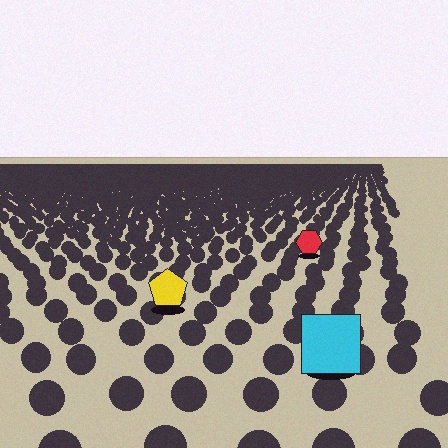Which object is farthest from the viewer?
The red hexagon is farthest from the viewer. It appears smaller and the ground texture around it is denser.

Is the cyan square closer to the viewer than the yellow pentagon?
Yes. The cyan square is closer — you can tell from the texture gradient: the ground texture is coarser near it.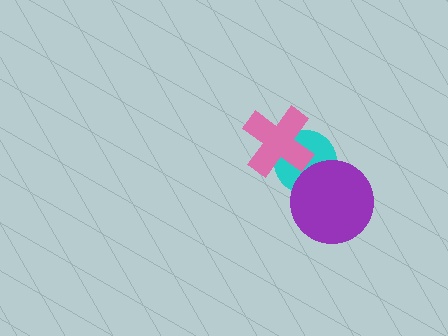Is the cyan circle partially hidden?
Yes, it is partially covered by another shape.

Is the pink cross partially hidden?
No, no other shape covers it.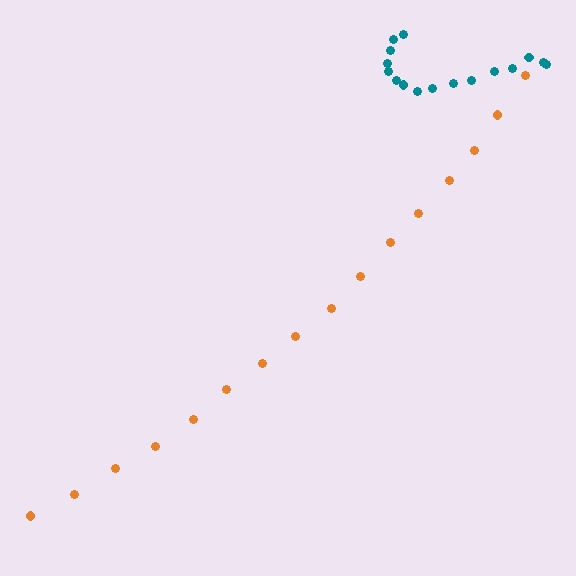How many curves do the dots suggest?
There are 2 distinct paths.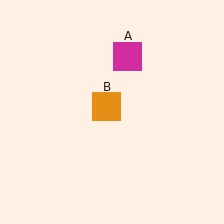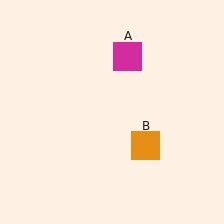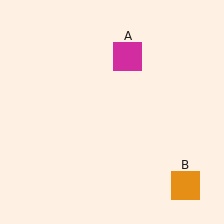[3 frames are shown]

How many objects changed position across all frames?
1 object changed position: orange square (object B).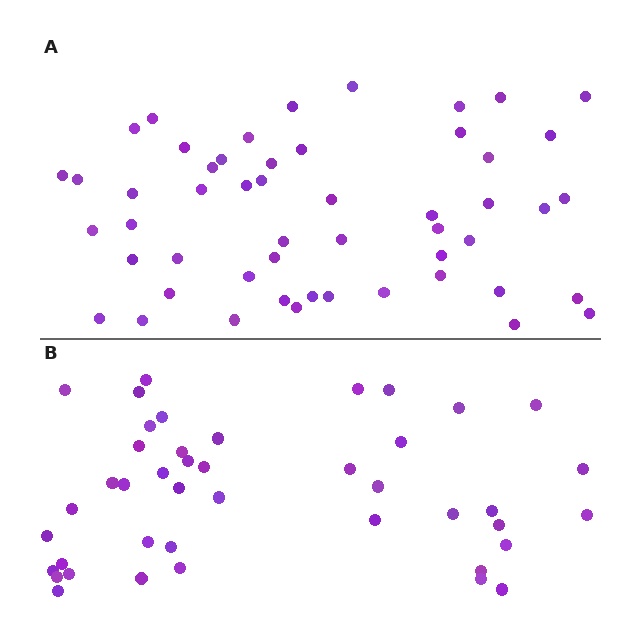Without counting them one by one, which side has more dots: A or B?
Region A (the top region) has more dots.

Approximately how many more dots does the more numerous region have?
Region A has roughly 8 or so more dots than region B.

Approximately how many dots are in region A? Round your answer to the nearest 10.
About 50 dots. (The exact count is 52, which rounds to 50.)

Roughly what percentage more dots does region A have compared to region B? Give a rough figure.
About 20% more.